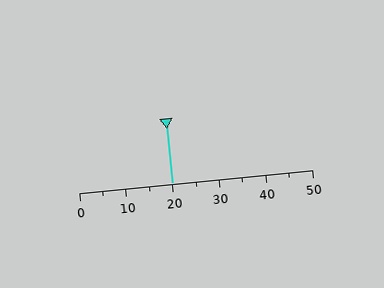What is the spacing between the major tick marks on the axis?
The major ticks are spaced 10 apart.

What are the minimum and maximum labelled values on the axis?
The axis runs from 0 to 50.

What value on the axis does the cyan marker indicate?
The marker indicates approximately 20.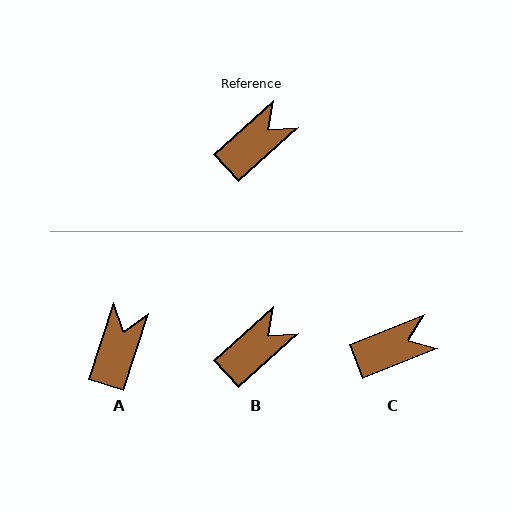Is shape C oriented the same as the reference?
No, it is off by about 21 degrees.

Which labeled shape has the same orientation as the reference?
B.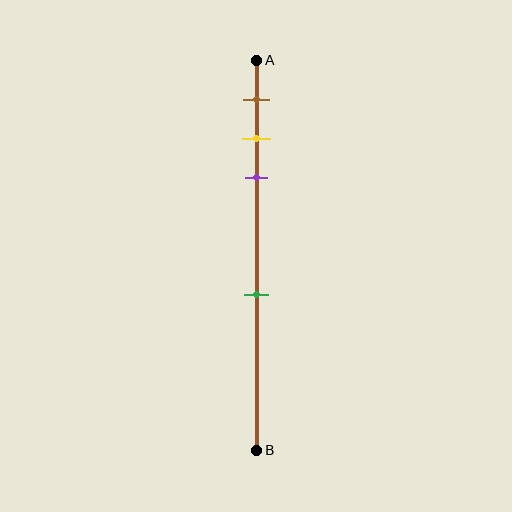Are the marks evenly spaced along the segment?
No, the marks are not evenly spaced.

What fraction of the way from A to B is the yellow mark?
The yellow mark is approximately 20% (0.2) of the way from A to B.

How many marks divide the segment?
There are 4 marks dividing the segment.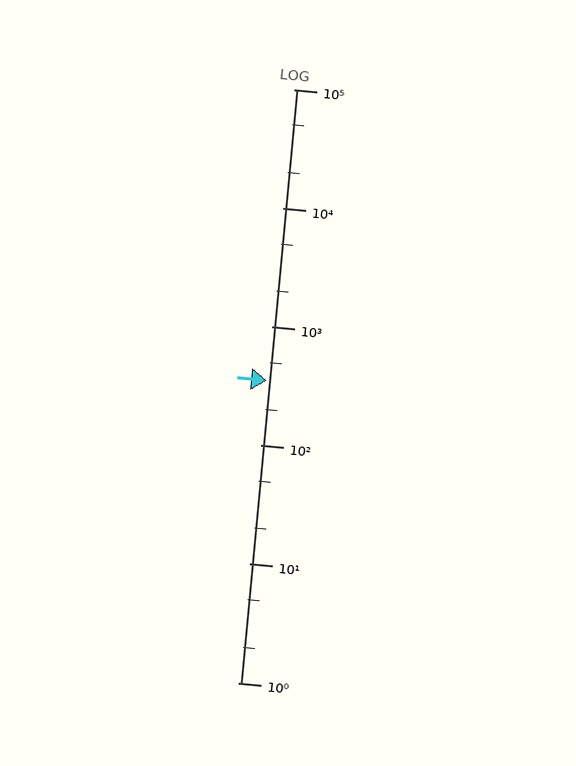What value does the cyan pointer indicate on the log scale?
The pointer indicates approximately 350.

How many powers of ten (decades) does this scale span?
The scale spans 5 decades, from 1 to 100000.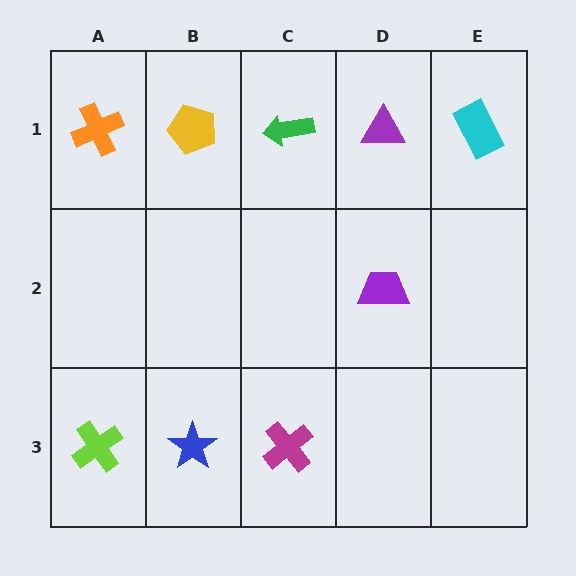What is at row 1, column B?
A yellow pentagon.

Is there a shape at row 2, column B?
No, that cell is empty.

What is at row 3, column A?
A lime cross.